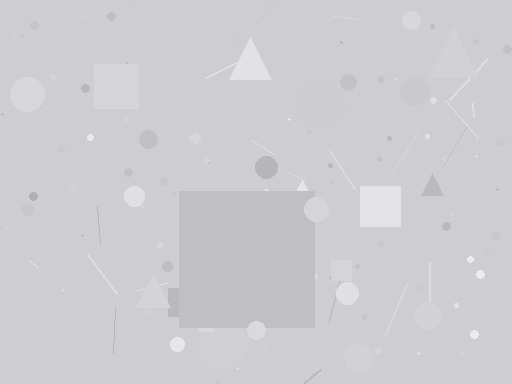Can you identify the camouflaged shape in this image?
The camouflaged shape is a square.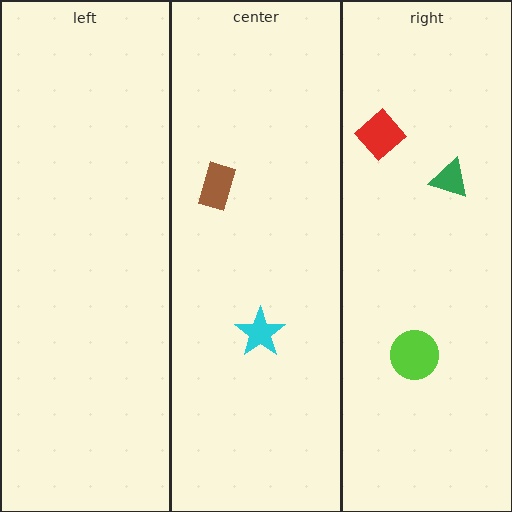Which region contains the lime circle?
The right region.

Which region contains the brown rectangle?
The center region.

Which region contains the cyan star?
The center region.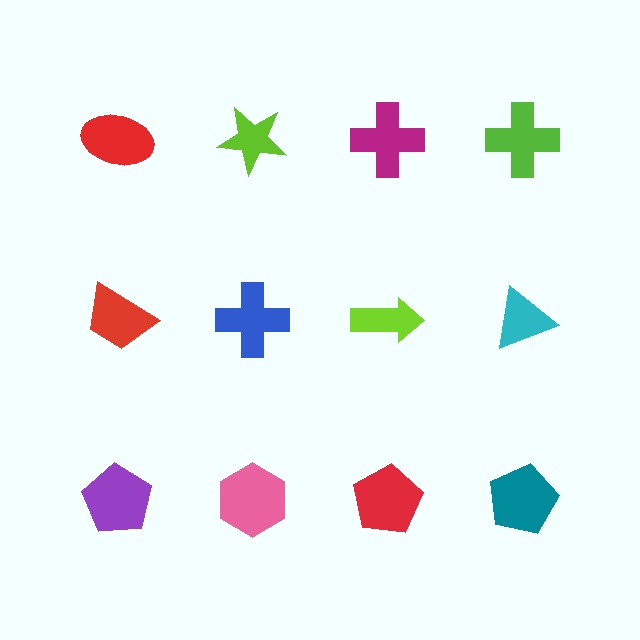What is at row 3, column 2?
A pink hexagon.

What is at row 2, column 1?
A red trapezoid.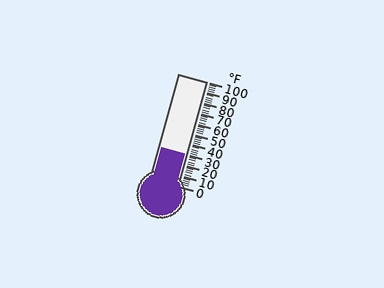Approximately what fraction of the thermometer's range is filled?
The thermometer is filled to approximately 30% of its range.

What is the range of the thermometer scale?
The thermometer scale ranges from 0°F to 100°F.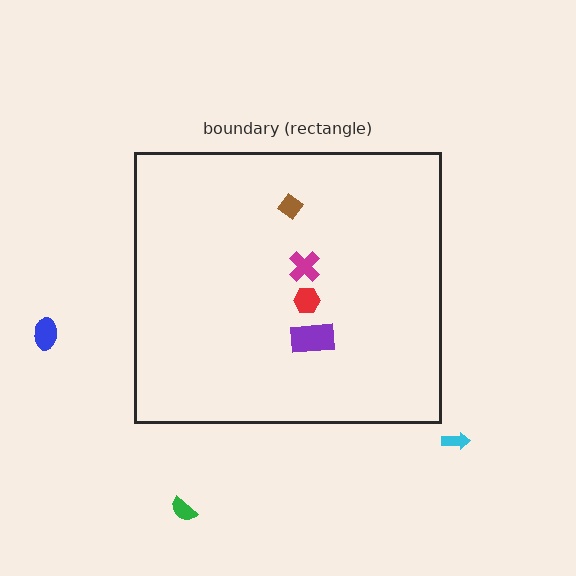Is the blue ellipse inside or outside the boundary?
Outside.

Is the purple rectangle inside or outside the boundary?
Inside.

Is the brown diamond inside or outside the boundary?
Inside.